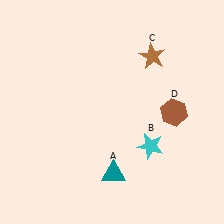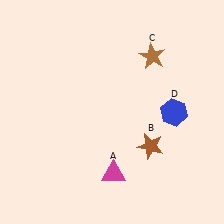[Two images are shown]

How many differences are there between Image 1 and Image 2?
There are 3 differences between the two images.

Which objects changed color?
A changed from teal to magenta. B changed from cyan to brown. D changed from brown to blue.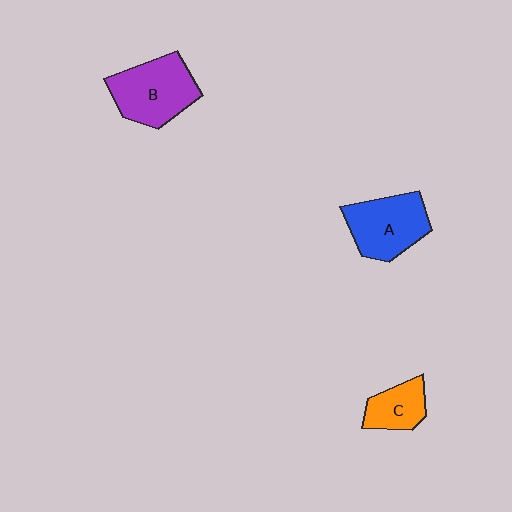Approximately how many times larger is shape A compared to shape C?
Approximately 1.7 times.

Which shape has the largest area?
Shape B (purple).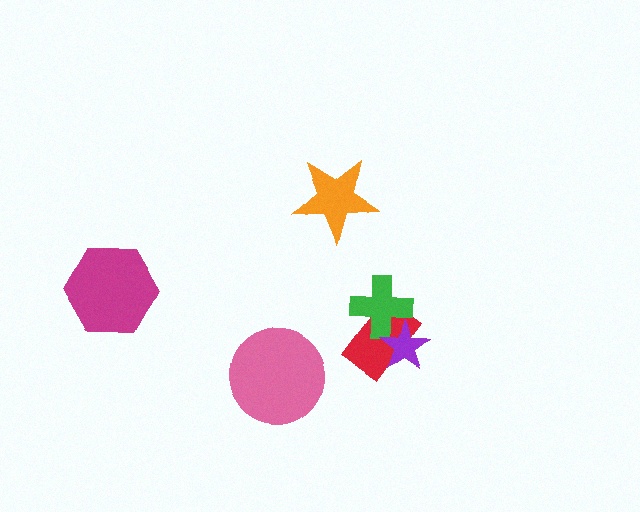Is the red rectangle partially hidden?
Yes, it is partially covered by another shape.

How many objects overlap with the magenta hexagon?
0 objects overlap with the magenta hexagon.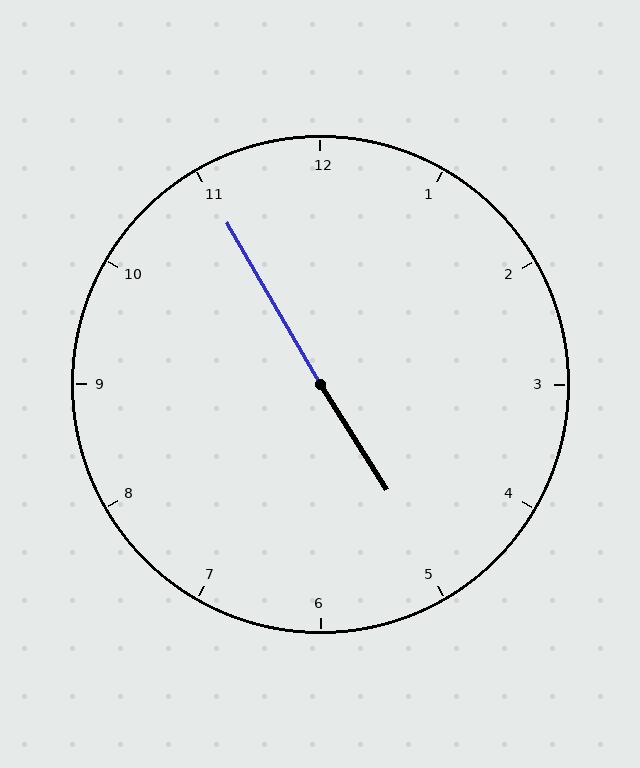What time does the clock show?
4:55.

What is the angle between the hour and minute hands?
Approximately 178 degrees.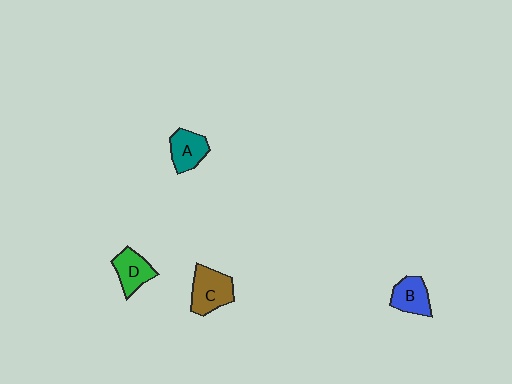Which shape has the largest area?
Shape C (brown).